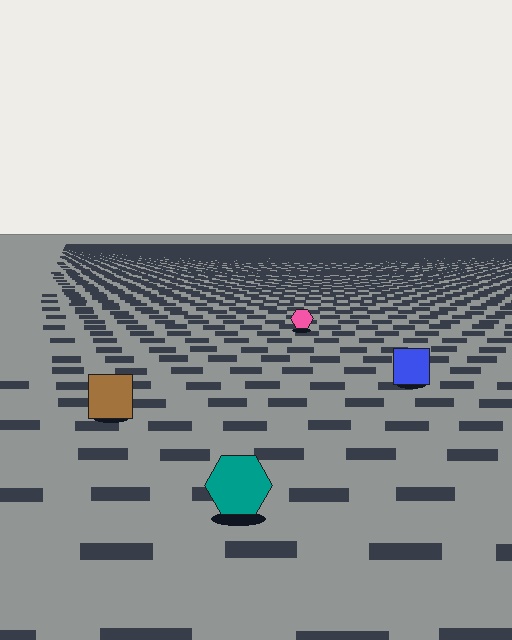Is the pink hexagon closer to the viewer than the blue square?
No. The blue square is closer — you can tell from the texture gradient: the ground texture is coarser near it.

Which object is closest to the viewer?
The teal hexagon is closest. The texture marks near it are larger and more spread out.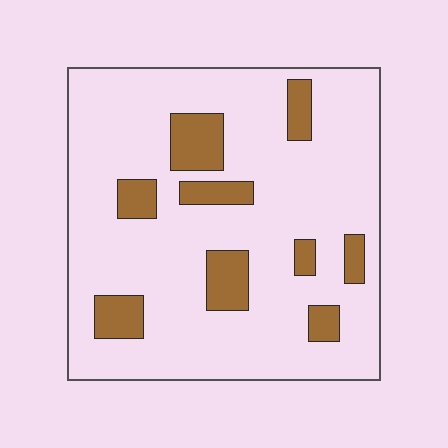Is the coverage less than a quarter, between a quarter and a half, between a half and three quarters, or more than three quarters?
Less than a quarter.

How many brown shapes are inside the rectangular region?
9.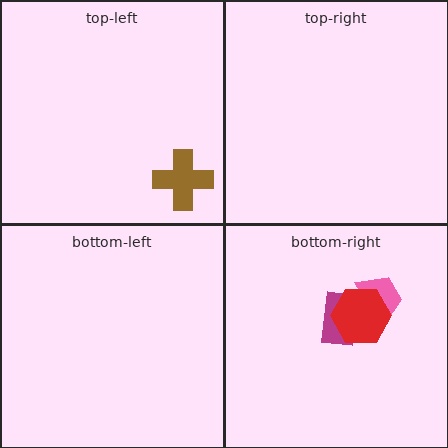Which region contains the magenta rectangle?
The bottom-right region.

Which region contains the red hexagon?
The bottom-right region.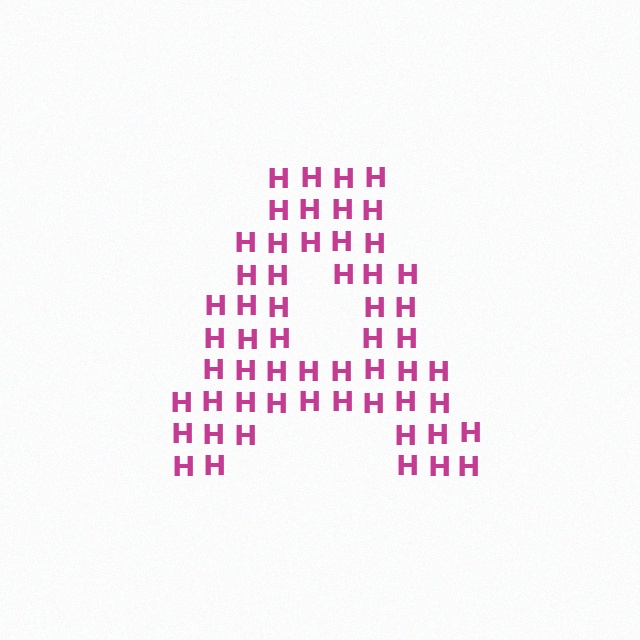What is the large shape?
The large shape is the letter A.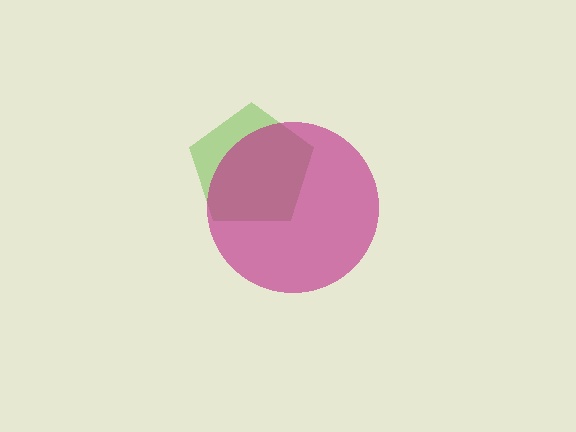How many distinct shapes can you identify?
There are 2 distinct shapes: a lime pentagon, a magenta circle.